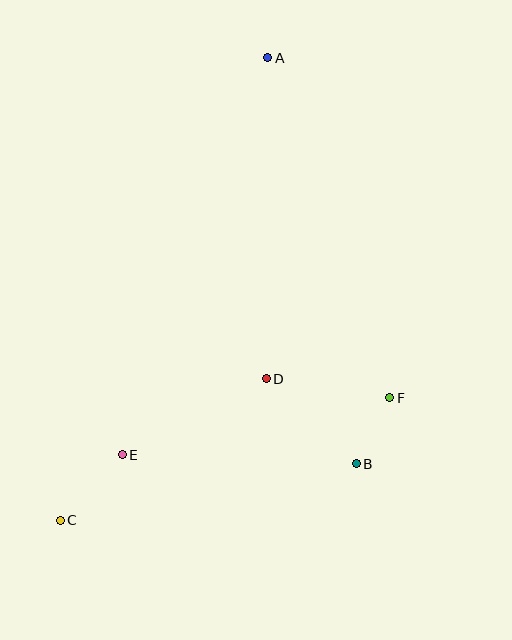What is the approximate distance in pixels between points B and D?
The distance between B and D is approximately 124 pixels.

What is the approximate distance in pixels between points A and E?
The distance between A and E is approximately 423 pixels.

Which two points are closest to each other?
Points B and F are closest to each other.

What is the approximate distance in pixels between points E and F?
The distance between E and F is approximately 273 pixels.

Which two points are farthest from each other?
Points A and C are farthest from each other.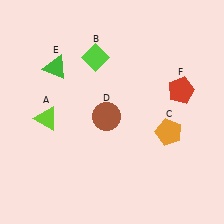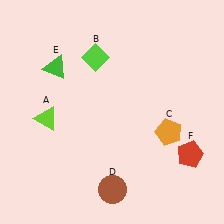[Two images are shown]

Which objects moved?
The objects that moved are: the brown circle (D), the red pentagon (F).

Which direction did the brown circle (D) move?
The brown circle (D) moved down.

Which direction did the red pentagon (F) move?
The red pentagon (F) moved down.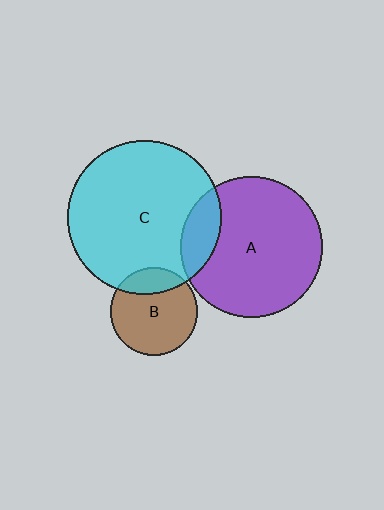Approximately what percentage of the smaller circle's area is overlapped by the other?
Approximately 15%.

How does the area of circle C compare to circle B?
Approximately 3.1 times.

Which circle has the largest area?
Circle C (cyan).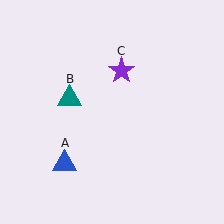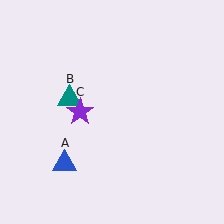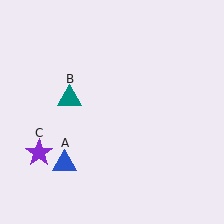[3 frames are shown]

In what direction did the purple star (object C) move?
The purple star (object C) moved down and to the left.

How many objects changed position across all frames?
1 object changed position: purple star (object C).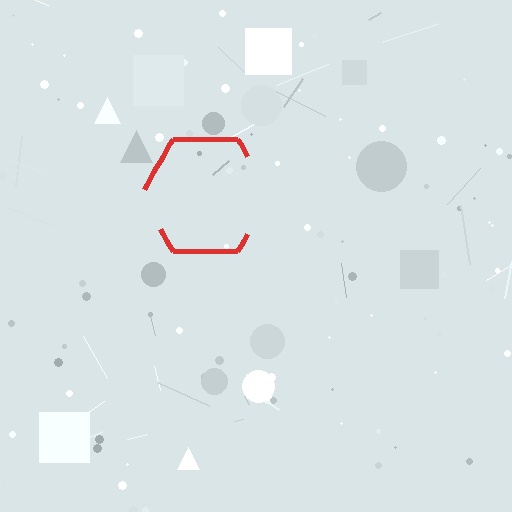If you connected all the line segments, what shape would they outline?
They would outline a hexagon.